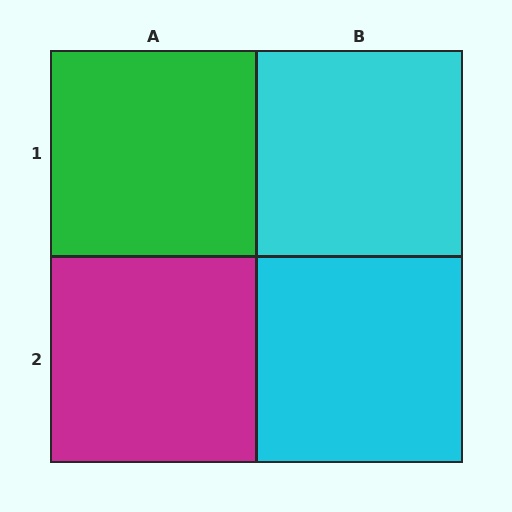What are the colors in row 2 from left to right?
Magenta, cyan.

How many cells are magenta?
1 cell is magenta.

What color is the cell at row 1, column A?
Green.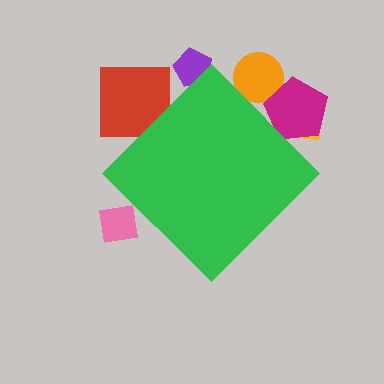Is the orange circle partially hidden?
Yes, the orange circle is partially hidden behind the green diamond.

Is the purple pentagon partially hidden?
Yes, the purple pentagon is partially hidden behind the green diamond.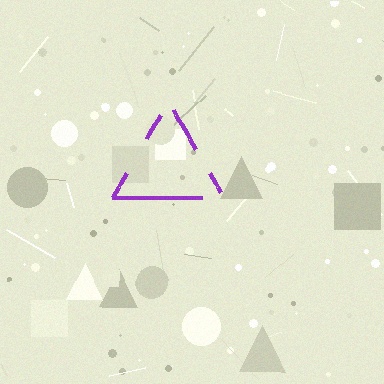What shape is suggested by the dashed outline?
The dashed outline suggests a triangle.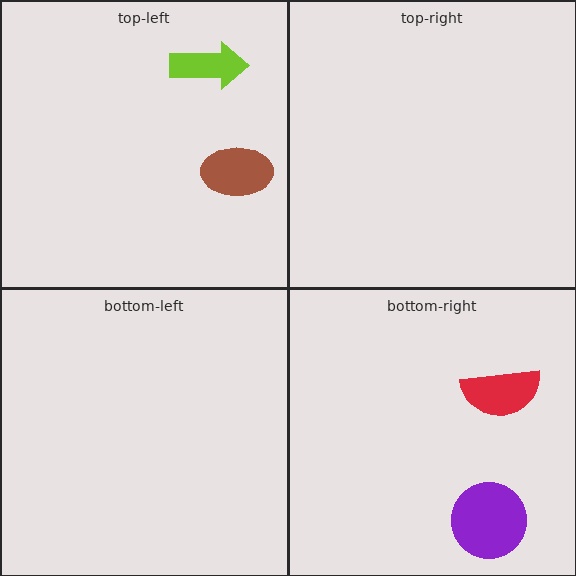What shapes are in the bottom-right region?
The red semicircle, the purple circle.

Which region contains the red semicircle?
The bottom-right region.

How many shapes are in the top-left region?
2.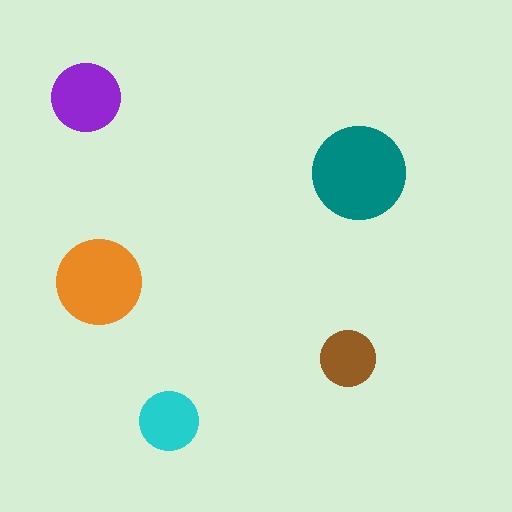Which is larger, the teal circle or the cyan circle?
The teal one.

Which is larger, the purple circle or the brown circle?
The purple one.